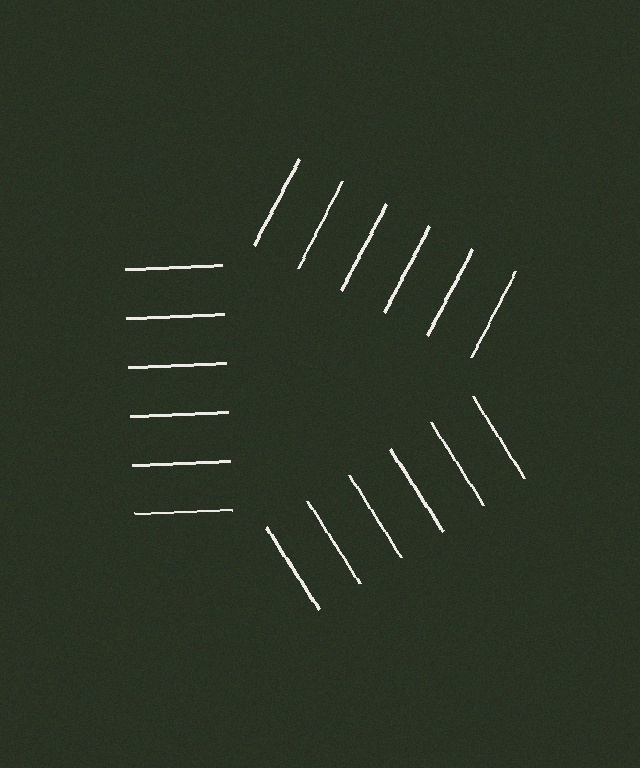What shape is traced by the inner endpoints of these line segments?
An illusory triangle — the line segments terminate on its edges but no continuous stroke is drawn.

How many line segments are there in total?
18 — 6 along each of the 3 edges.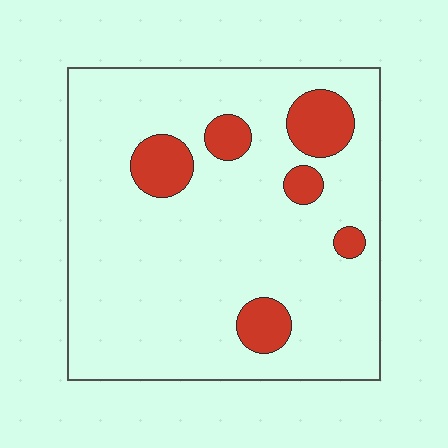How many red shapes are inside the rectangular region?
6.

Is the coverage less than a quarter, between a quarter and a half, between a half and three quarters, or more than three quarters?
Less than a quarter.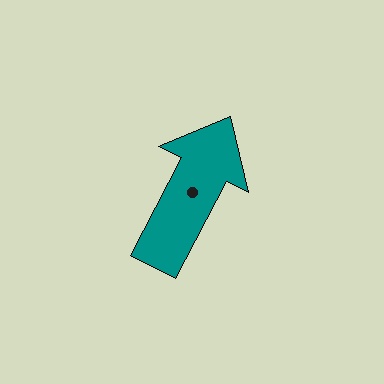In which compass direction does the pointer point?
Northeast.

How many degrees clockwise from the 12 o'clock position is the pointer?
Approximately 27 degrees.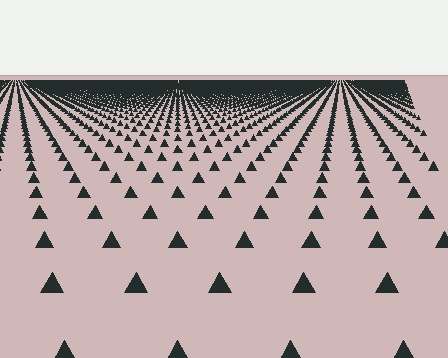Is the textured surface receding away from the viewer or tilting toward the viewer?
The surface is receding away from the viewer. Texture elements get smaller and denser toward the top.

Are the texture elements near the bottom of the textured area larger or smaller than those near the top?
Larger. Near the bottom, elements are closer to the viewer and appear at a bigger on-screen size.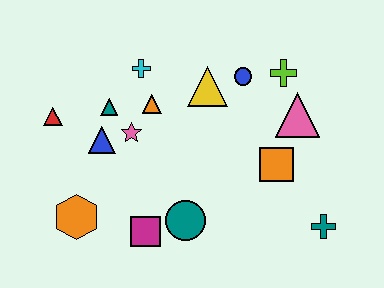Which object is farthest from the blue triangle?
The teal cross is farthest from the blue triangle.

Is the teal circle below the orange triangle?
Yes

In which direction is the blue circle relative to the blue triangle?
The blue circle is to the right of the blue triangle.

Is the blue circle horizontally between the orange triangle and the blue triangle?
No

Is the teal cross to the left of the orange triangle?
No